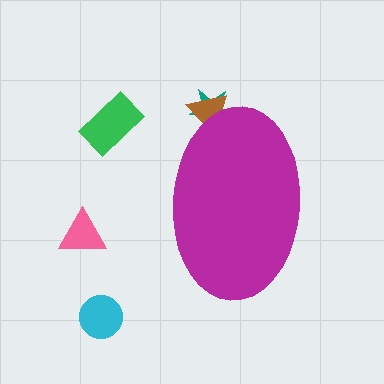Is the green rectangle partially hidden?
No, the green rectangle is fully visible.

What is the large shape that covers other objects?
A magenta ellipse.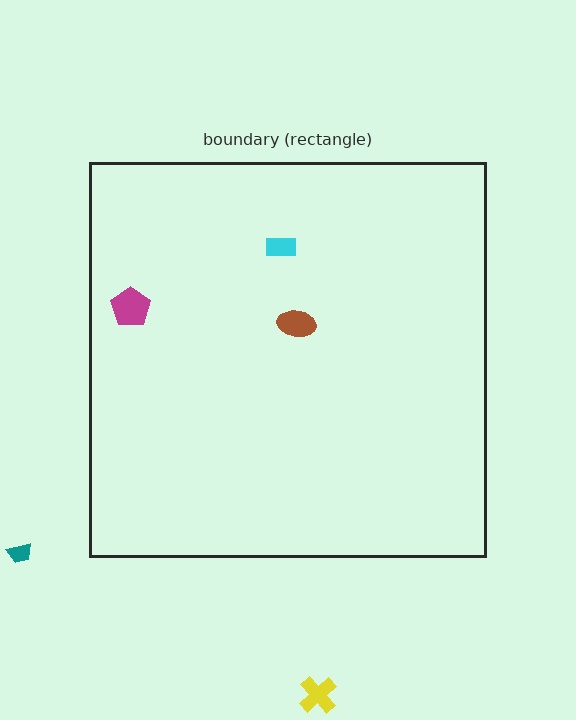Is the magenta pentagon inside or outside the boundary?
Inside.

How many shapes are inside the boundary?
3 inside, 2 outside.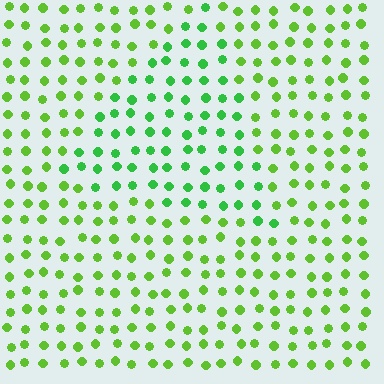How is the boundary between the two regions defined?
The boundary is defined purely by a slight shift in hue (about 28 degrees). Spacing, size, and orientation are identical on both sides.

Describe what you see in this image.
The image is filled with small lime elements in a uniform arrangement. A triangle-shaped region is visible where the elements are tinted to a slightly different hue, forming a subtle color boundary.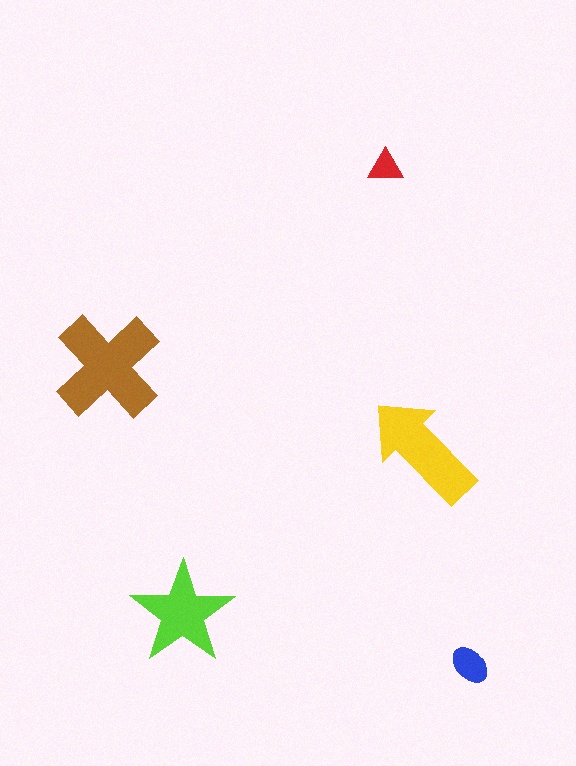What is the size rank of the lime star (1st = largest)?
3rd.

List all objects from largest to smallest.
The brown cross, the yellow arrow, the lime star, the blue ellipse, the red triangle.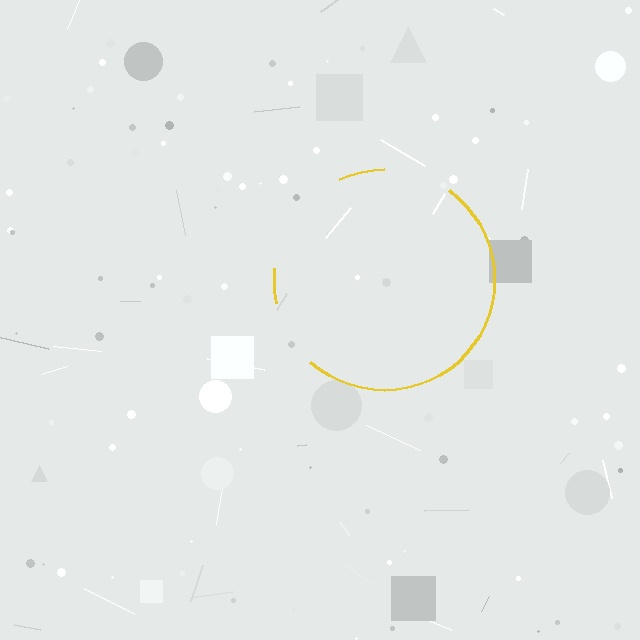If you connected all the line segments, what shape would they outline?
They would outline a circle.